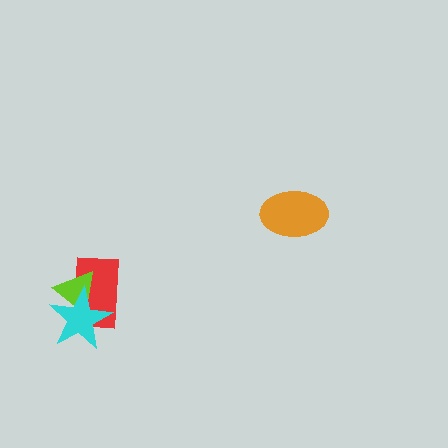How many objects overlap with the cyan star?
2 objects overlap with the cyan star.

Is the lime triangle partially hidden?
Yes, it is partially covered by another shape.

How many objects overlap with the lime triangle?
2 objects overlap with the lime triangle.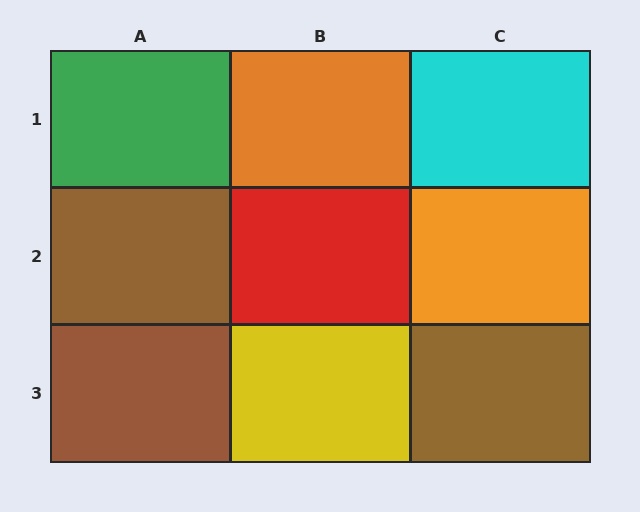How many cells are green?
1 cell is green.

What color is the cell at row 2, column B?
Red.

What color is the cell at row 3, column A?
Brown.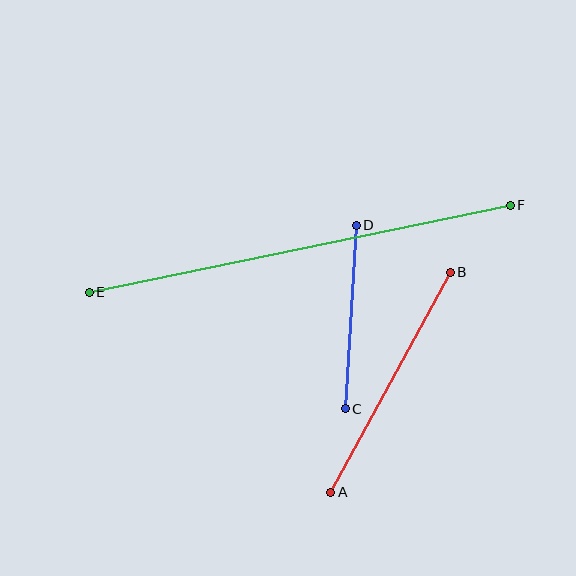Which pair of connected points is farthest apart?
Points E and F are farthest apart.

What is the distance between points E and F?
The distance is approximately 430 pixels.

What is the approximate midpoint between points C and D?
The midpoint is at approximately (351, 317) pixels.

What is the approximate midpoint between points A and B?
The midpoint is at approximately (390, 382) pixels.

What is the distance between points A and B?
The distance is approximately 250 pixels.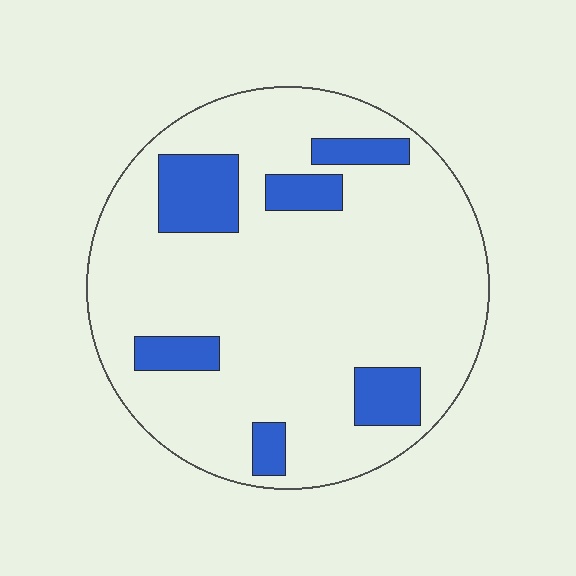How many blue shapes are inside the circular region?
6.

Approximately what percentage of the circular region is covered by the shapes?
Approximately 15%.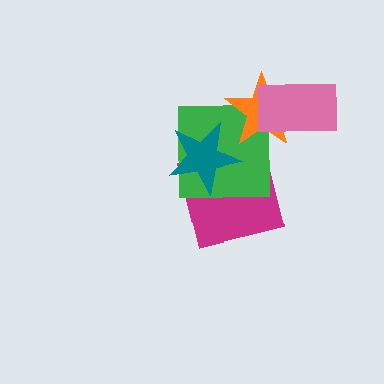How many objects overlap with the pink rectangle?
1 object overlaps with the pink rectangle.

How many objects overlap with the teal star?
2 objects overlap with the teal star.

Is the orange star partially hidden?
Yes, it is partially covered by another shape.